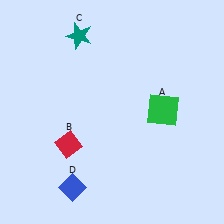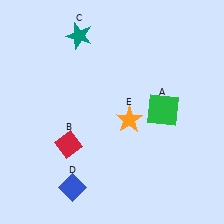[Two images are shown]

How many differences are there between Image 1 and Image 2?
There is 1 difference between the two images.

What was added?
An orange star (E) was added in Image 2.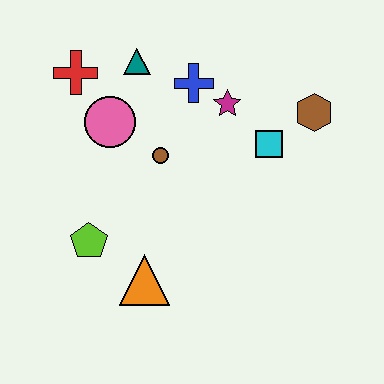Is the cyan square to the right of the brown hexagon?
No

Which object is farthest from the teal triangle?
The orange triangle is farthest from the teal triangle.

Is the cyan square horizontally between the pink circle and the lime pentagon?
No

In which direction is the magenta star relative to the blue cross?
The magenta star is to the right of the blue cross.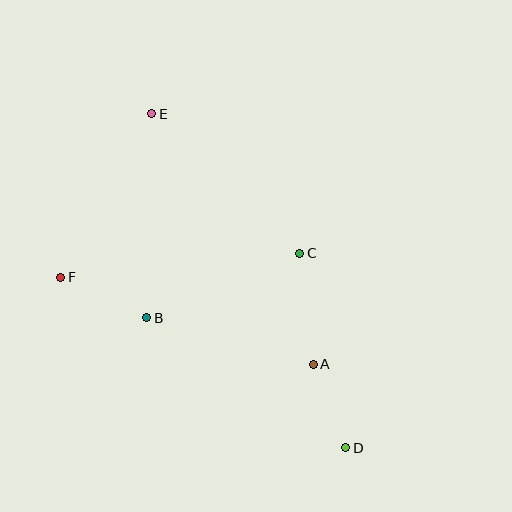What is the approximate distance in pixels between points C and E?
The distance between C and E is approximately 203 pixels.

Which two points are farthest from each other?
Points D and E are farthest from each other.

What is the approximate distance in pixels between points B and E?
The distance between B and E is approximately 204 pixels.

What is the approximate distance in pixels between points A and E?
The distance between A and E is approximately 298 pixels.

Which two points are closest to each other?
Points A and D are closest to each other.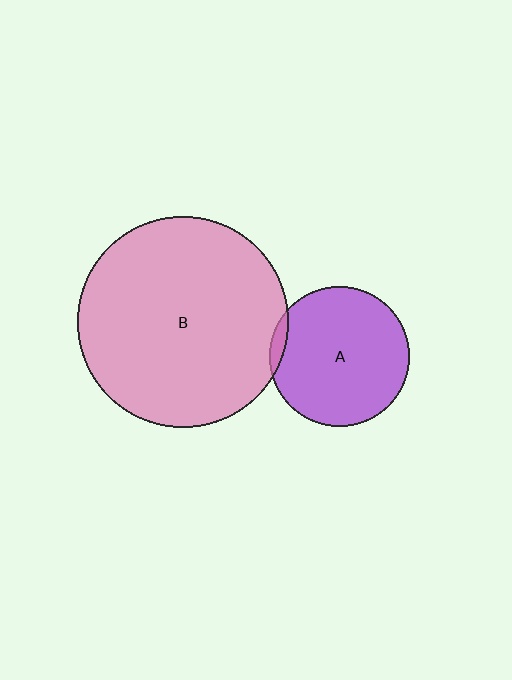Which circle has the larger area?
Circle B (pink).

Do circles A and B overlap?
Yes.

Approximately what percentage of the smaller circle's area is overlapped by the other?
Approximately 5%.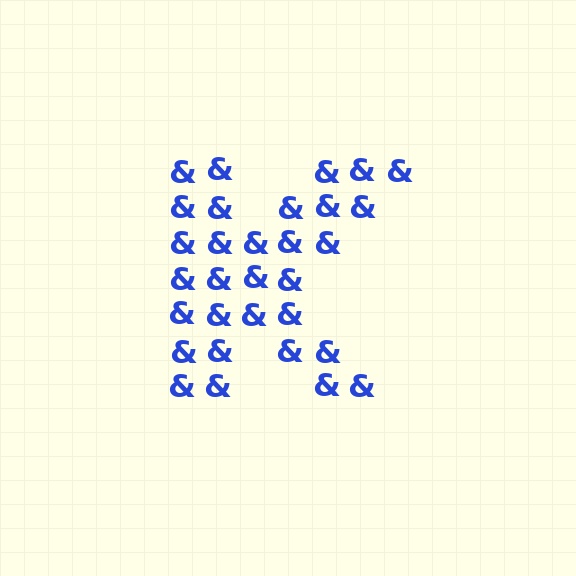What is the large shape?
The large shape is the letter K.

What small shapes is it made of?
It is made of small ampersands.